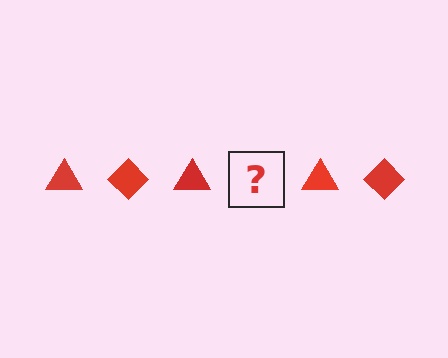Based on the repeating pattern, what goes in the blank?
The blank should be a red diamond.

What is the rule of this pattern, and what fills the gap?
The rule is that the pattern cycles through triangle, diamond shapes in red. The gap should be filled with a red diamond.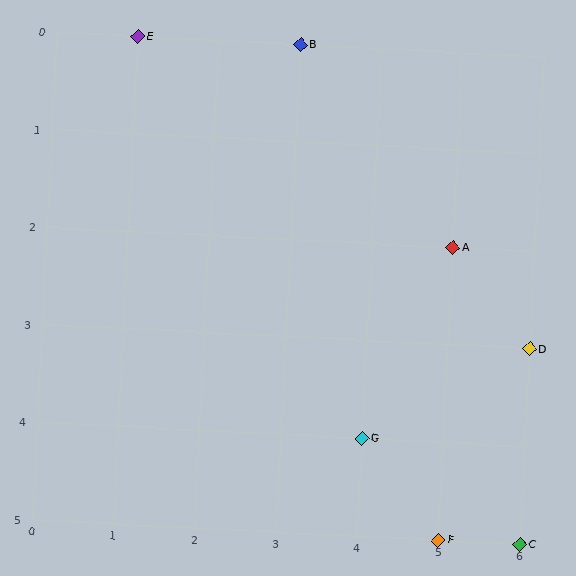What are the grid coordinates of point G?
Point G is at grid coordinates (4, 4).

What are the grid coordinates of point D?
Point D is at grid coordinates (6, 3).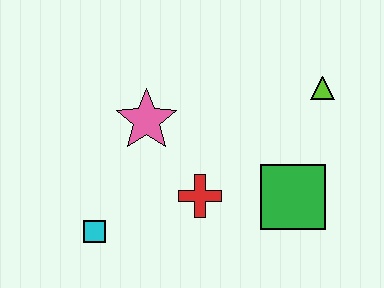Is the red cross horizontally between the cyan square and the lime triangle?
Yes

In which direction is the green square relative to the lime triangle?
The green square is below the lime triangle.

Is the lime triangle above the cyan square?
Yes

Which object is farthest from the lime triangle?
The cyan square is farthest from the lime triangle.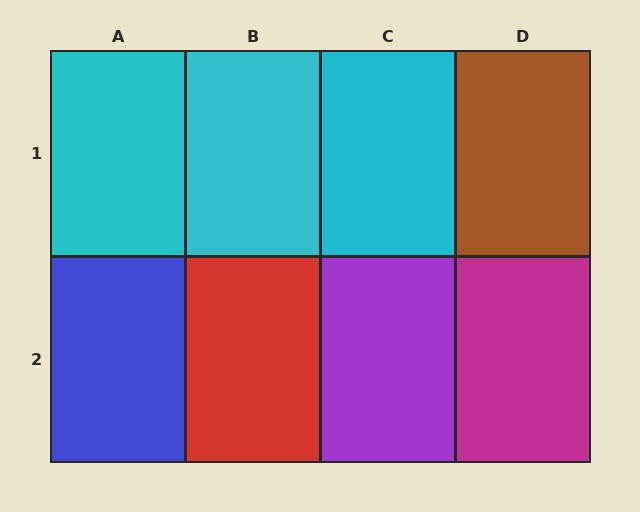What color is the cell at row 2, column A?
Blue.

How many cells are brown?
1 cell is brown.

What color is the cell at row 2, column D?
Magenta.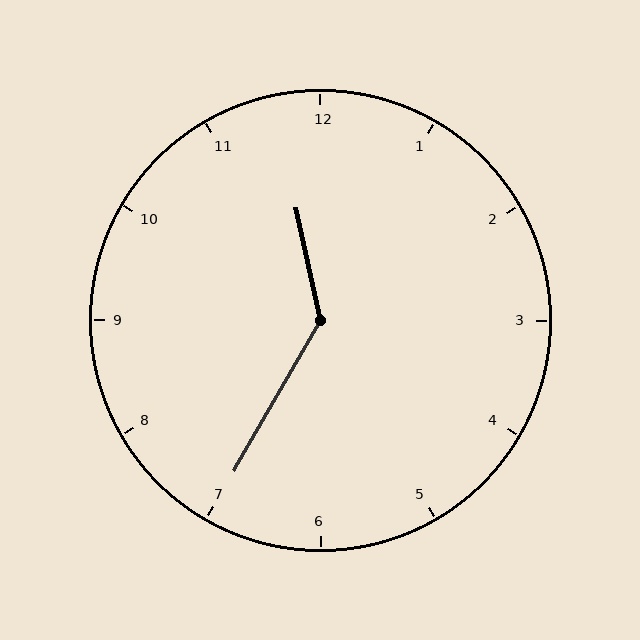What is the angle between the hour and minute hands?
Approximately 138 degrees.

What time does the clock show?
11:35.